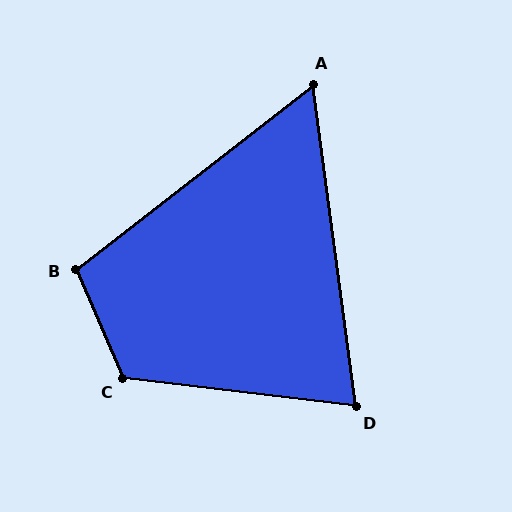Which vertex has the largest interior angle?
C, at approximately 120 degrees.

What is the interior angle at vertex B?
Approximately 104 degrees (obtuse).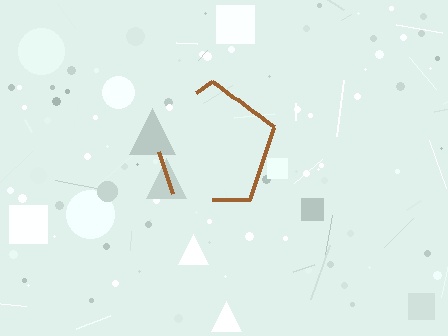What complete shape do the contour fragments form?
The contour fragments form a pentagon.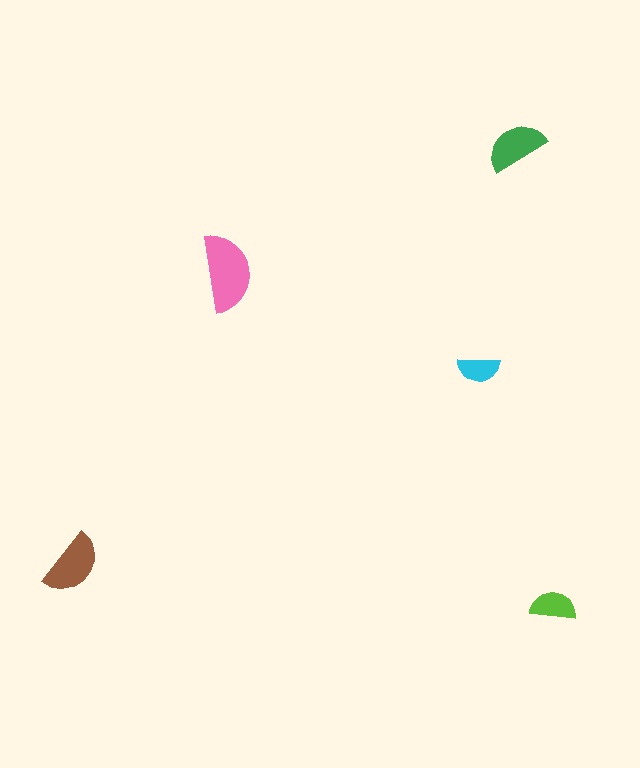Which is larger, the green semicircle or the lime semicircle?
The green one.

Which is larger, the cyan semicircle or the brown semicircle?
The brown one.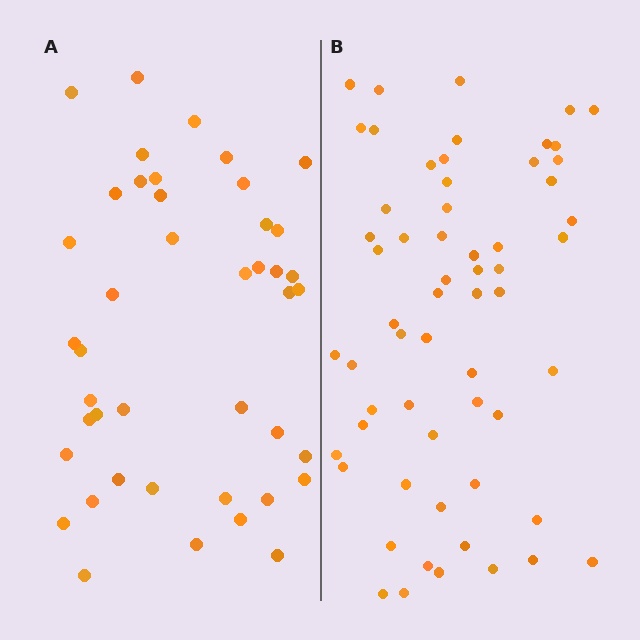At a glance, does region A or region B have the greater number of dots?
Region B (the right region) has more dots.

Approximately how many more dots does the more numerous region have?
Region B has approximately 15 more dots than region A.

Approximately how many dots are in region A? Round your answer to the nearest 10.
About 40 dots. (The exact count is 43, which rounds to 40.)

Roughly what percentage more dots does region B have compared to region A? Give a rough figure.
About 40% more.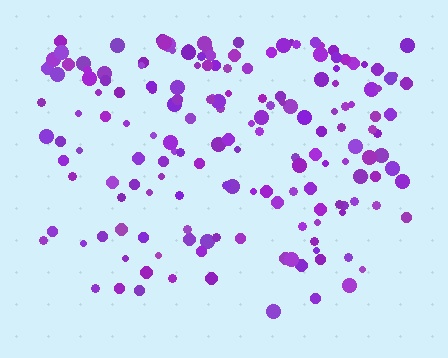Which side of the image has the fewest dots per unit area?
The bottom.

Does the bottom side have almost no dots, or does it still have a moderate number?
Still a moderate number, just noticeably fewer than the top.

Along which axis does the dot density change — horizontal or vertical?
Vertical.